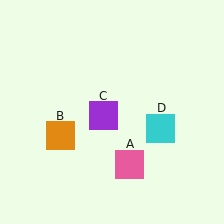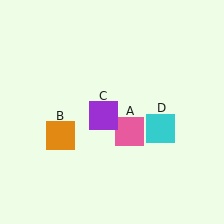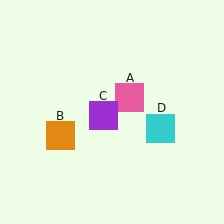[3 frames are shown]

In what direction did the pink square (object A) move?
The pink square (object A) moved up.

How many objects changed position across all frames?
1 object changed position: pink square (object A).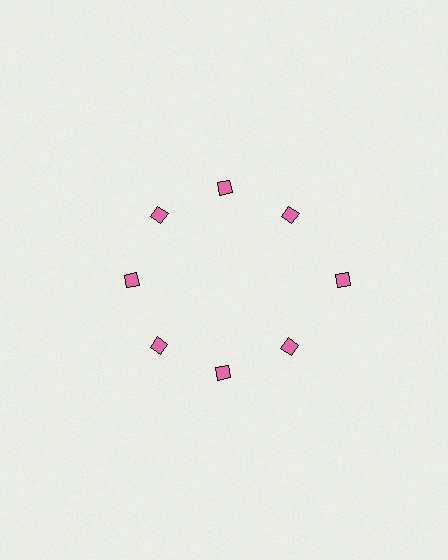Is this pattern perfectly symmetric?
No. The 8 pink diamonds are arranged in a ring, but one element near the 3 o'clock position is pushed outward from the center, breaking the 8-fold rotational symmetry.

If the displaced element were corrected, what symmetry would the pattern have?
It would have 8-fold rotational symmetry — the pattern would map onto itself every 45 degrees.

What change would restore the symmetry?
The symmetry would be restored by moving it inward, back onto the ring so that all 8 diamonds sit at equal angles and equal distance from the center.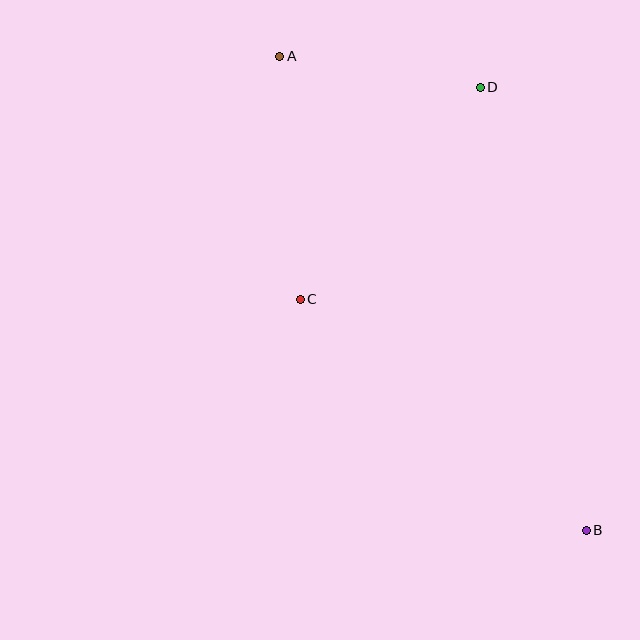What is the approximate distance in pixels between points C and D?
The distance between C and D is approximately 278 pixels.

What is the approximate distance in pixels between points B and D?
The distance between B and D is approximately 456 pixels.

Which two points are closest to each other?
Points A and D are closest to each other.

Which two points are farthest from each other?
Points A and B are farthest from each other.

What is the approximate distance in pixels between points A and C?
The distance between A and C is approximately 244 pixels.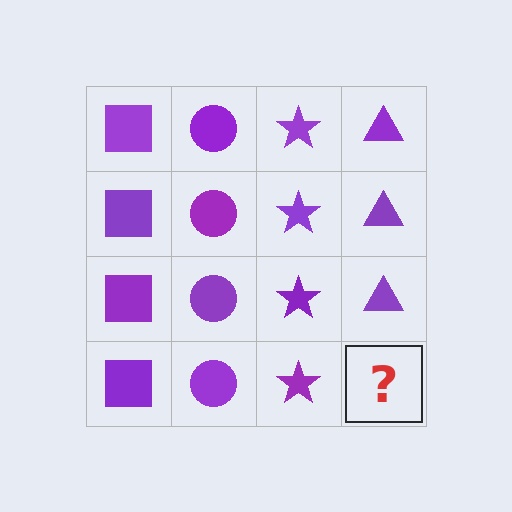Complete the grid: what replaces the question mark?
The question mark should be replaced with a purple triangle.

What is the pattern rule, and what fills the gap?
The rule is that each column has a consistent shape. The gap should be filled with a purple triangle.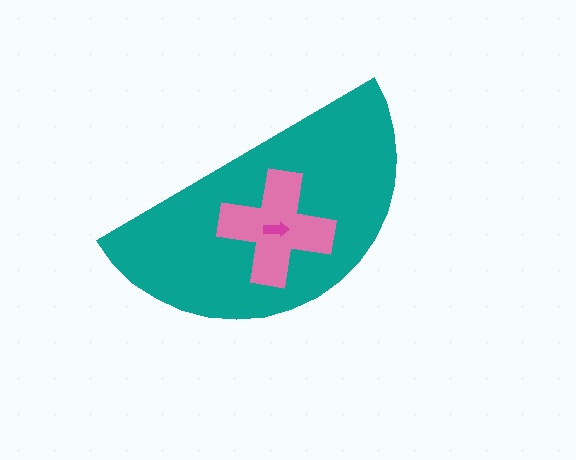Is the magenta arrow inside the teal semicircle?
Yes.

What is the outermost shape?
The teal semicircle.